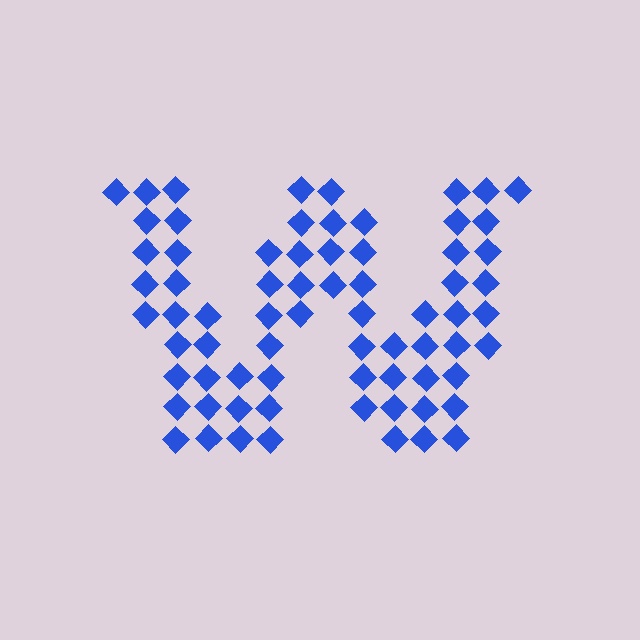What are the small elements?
The small elements are diamonds.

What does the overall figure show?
The overall figure shows the letter W.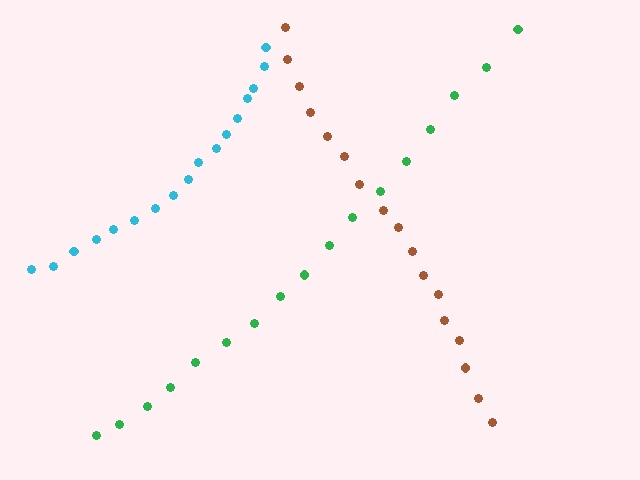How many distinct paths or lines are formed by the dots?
There are 3 distinct paths.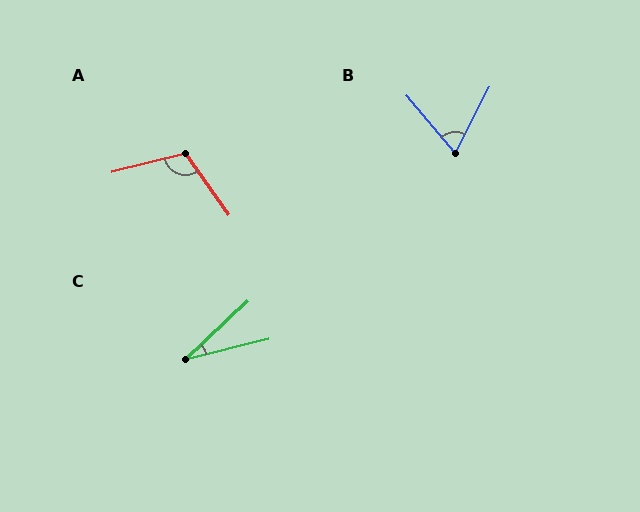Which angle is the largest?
A, at approximately 111 degrees.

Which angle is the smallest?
C, at approximately 30 degrees.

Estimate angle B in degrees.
Approximately 67 degrees.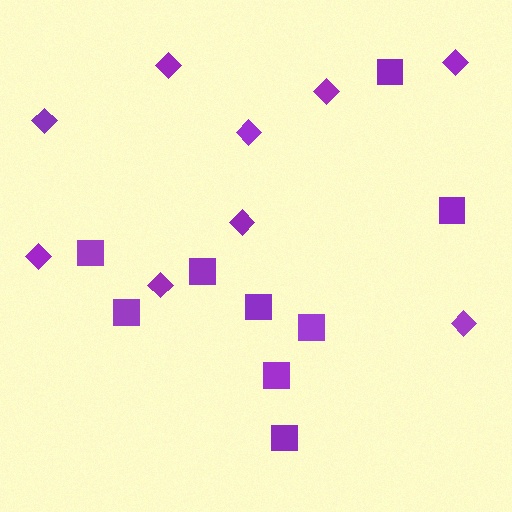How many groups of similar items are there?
There are 2 groups: one group of diamonds (9) and one group of squares (9).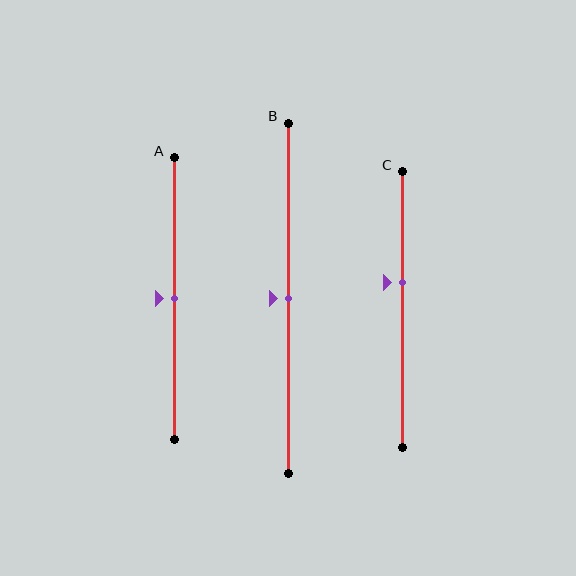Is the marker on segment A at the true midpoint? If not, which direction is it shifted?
Yes, the marker on segment A is at the true midpoint.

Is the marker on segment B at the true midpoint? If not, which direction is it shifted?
Yes, the marker on segment B is at the true midpoint.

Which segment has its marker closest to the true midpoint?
Segment A has its marker closest to the true midpoint.